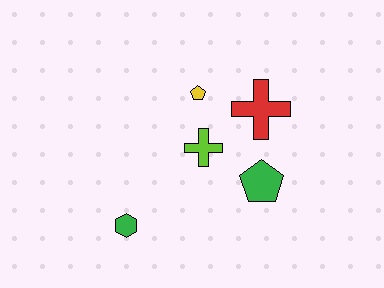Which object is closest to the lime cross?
The yellow pentagon is closest to the lime cross.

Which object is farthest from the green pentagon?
The green hexagon is farthest from the green pentagon.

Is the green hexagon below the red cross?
Yes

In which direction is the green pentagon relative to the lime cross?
The green pentagon is to the right of the lime cross.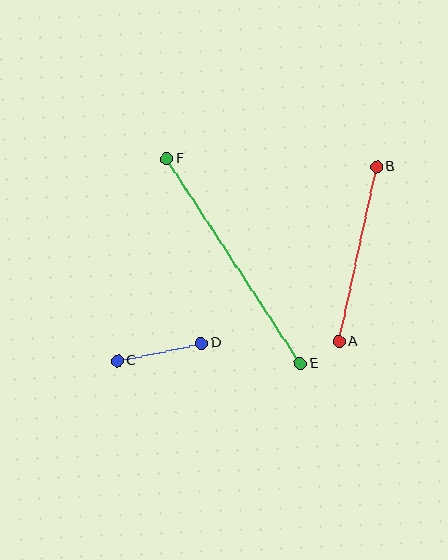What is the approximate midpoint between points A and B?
The midpoint is at approximately (358, 254) pixels.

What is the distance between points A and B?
The distance is approximately 179 pixels.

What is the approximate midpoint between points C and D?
The midpoint is at approximately (160, 352) pixels.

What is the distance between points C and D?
The distance is approximately 85 pixels.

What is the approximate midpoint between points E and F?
The midpoint is at approximately (233, 261) pixels.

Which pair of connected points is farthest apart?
Points E and F are farthest apart.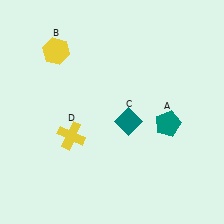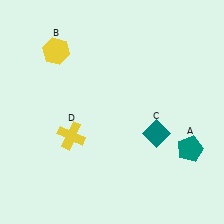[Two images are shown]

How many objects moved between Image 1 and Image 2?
2 objects moved between the two images.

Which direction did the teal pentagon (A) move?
The teal pentagon (A) moved down.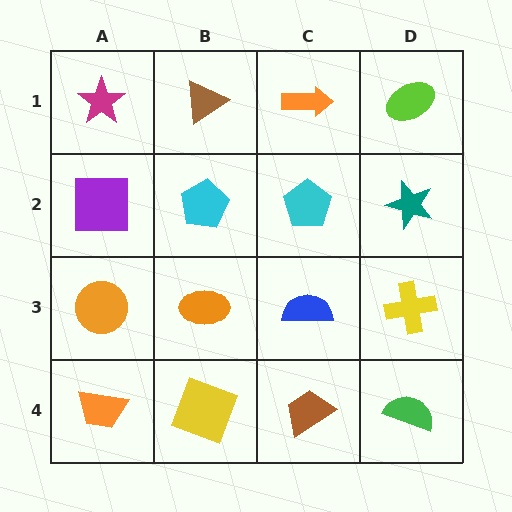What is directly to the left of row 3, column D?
A blue semicircle.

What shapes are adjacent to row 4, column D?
A yellow cross (row 3, column D), a brown trapezoid (row 4, column C).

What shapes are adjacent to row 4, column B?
An orange ellipse (row 3, column B), an orange trapezoid (row 4, column A), a brown trapezoid (row 4, column C).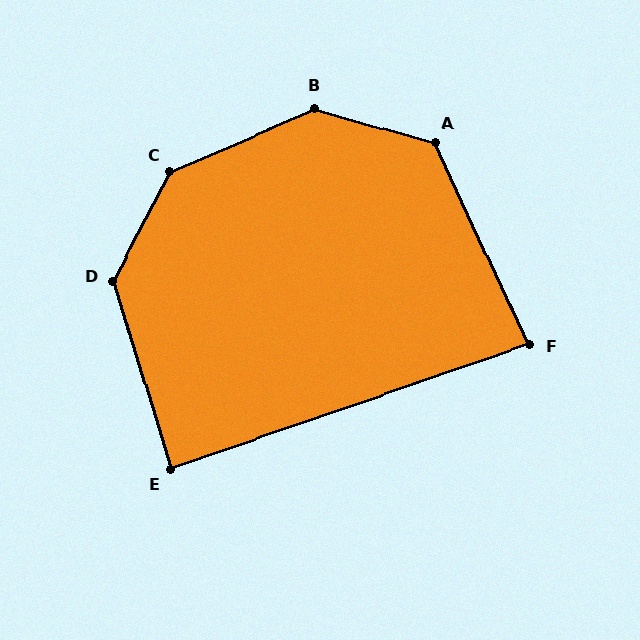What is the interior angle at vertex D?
Approximately 135 degrees (obtuse).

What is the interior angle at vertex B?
Approximately 141 degrees (obtuse).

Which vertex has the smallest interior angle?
F, at approximately 84 degrees.